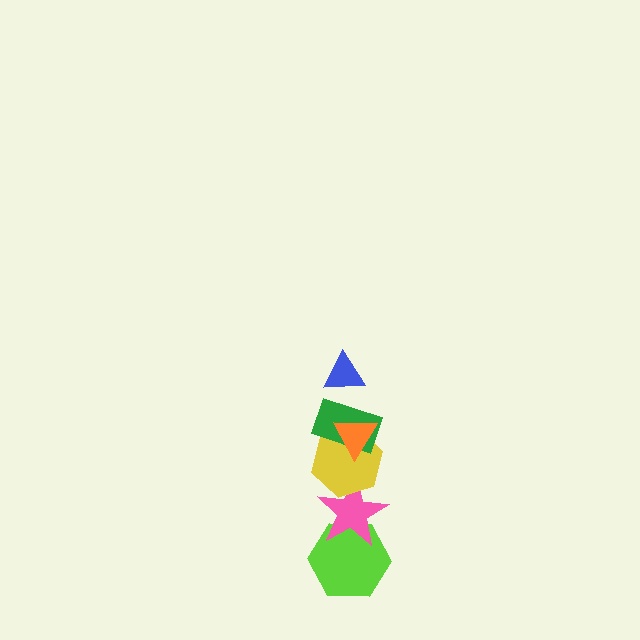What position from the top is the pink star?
The pink star is 5th from the top.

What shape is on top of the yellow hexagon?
The green rectangle is on top of the yellow hexagon.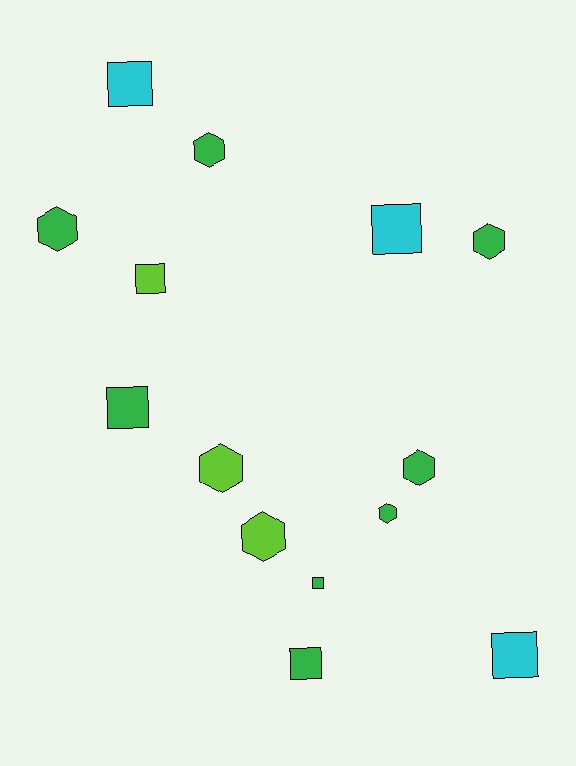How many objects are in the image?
There are 14 objects.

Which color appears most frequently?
Green, with 8 objects.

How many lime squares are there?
There is 1 lime square.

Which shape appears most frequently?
Square, with 7 objects.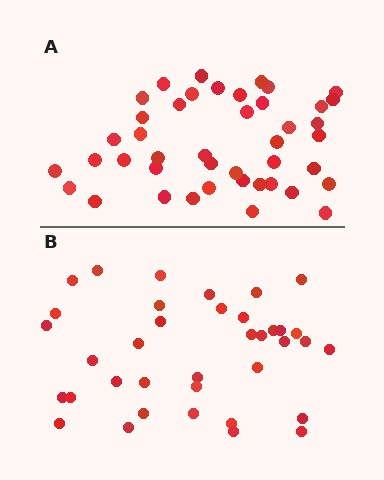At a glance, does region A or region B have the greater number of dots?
Region A (the top region) has more dots.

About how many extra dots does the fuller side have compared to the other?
Region A has about 6 more dots than region B.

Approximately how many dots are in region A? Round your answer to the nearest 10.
About 40 dots. (The exact count is 43, which rounds to 40.)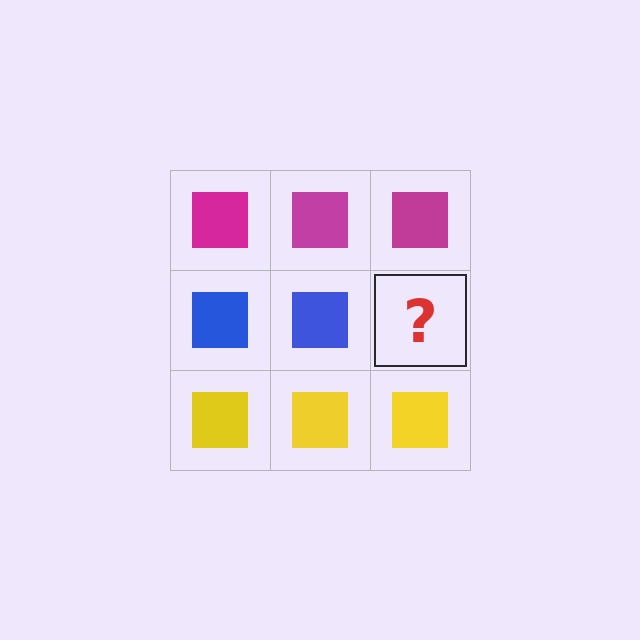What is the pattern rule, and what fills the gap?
The rule is that each row has a consistent color. The gap should be filled with a blue square.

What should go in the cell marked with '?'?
The missing cell should contain a blue square.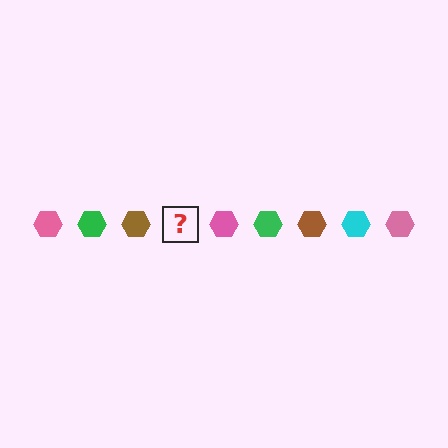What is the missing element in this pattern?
The missing element is a cyan hexagon.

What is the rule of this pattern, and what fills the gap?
The rule is that the pattern cycles through pink, green, brown, cyan hexagons. The gap should be filled with a cyan hexagon.